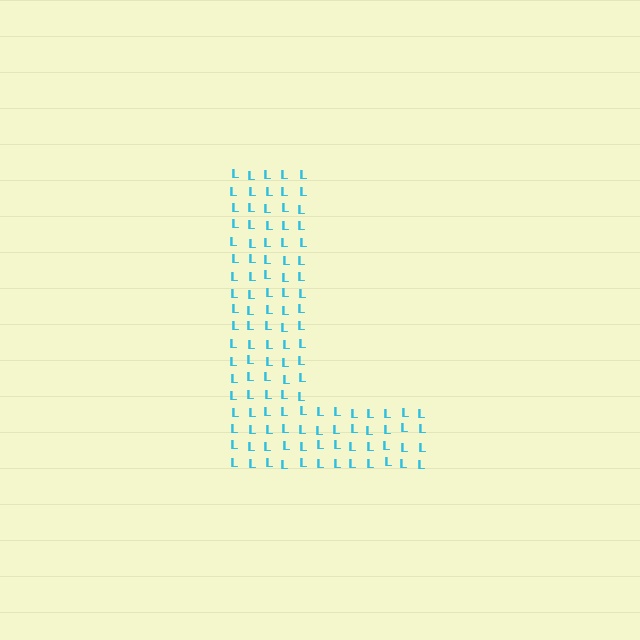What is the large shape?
The large shape is the letter L.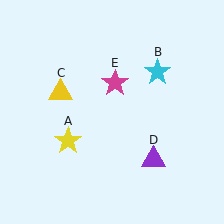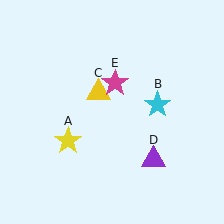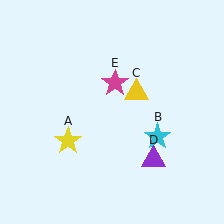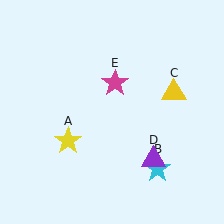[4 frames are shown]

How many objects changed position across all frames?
2 objects changed position: cyan star (object B), yellow triangle (object C).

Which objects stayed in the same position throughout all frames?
Yellow star (object A) and purple triangle (object D) and magenta star (object E) remained stationary.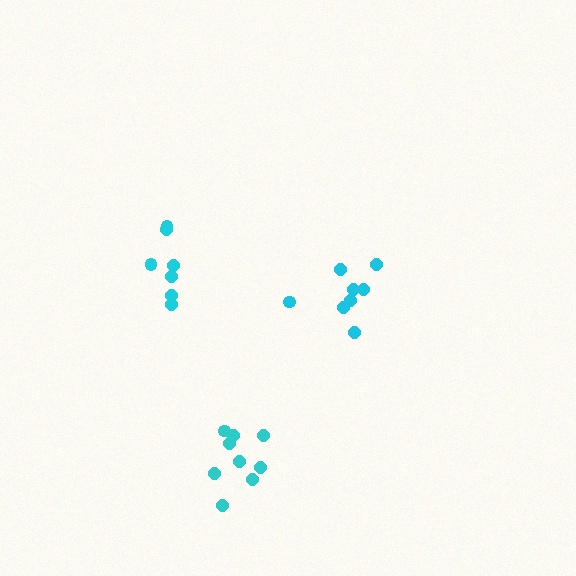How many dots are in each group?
Group 1: 8 dots, Group 2: 9 dots, Group 3: 7 dots (24 total).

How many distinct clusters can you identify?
There are 3 distinct clusters.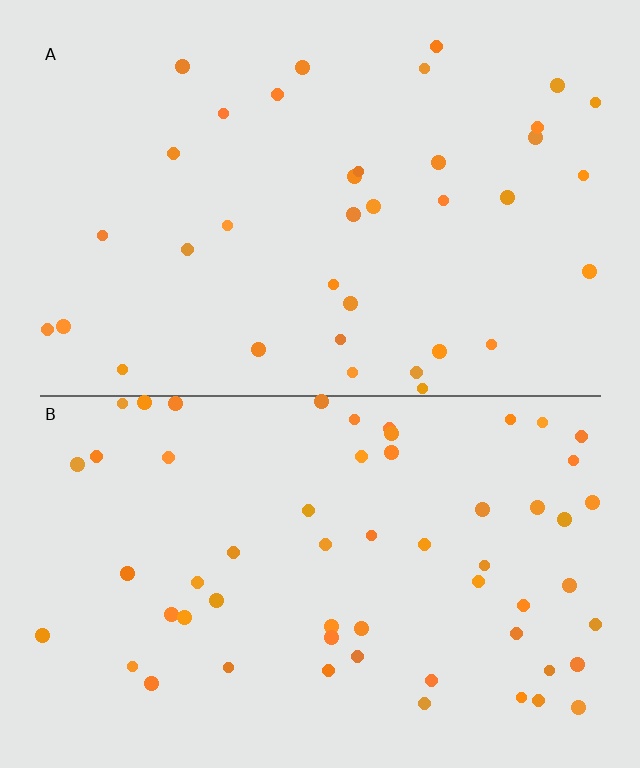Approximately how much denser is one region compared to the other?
Approximately 1.6× — region B over region A.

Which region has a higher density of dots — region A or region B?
B (the bottom).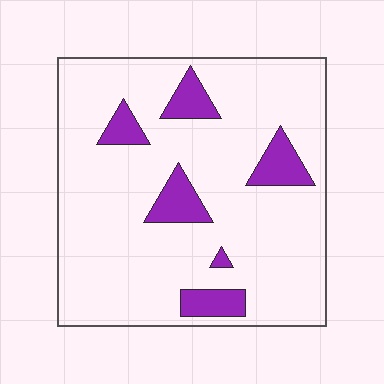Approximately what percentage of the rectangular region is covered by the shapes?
Approximately 15%.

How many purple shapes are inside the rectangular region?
6.